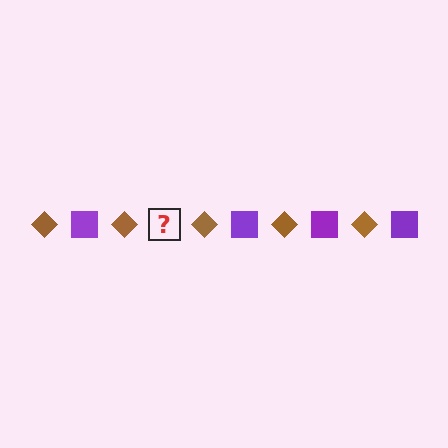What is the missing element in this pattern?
The missing element is a purple square.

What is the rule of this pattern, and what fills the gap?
The rule is that the pattern alternates between brown diamond and purple square. The gap should be filled with a purple square.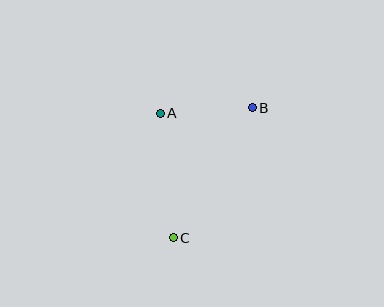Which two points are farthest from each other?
Points B and C are farthest from each other.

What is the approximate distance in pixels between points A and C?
The distance between A and C is approximately 125 pixels.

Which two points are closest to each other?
Points A and B are closest to each other.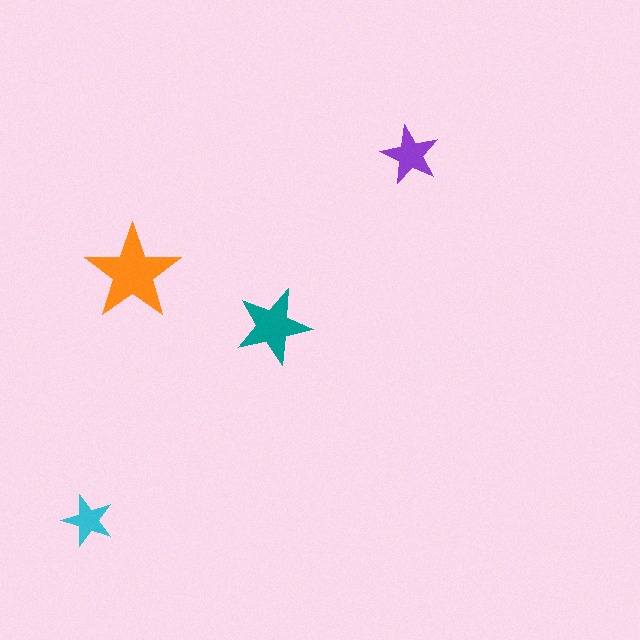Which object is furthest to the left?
The cyan star is leftmost.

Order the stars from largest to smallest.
the orange one, the teal one, the purple one, the cyan one.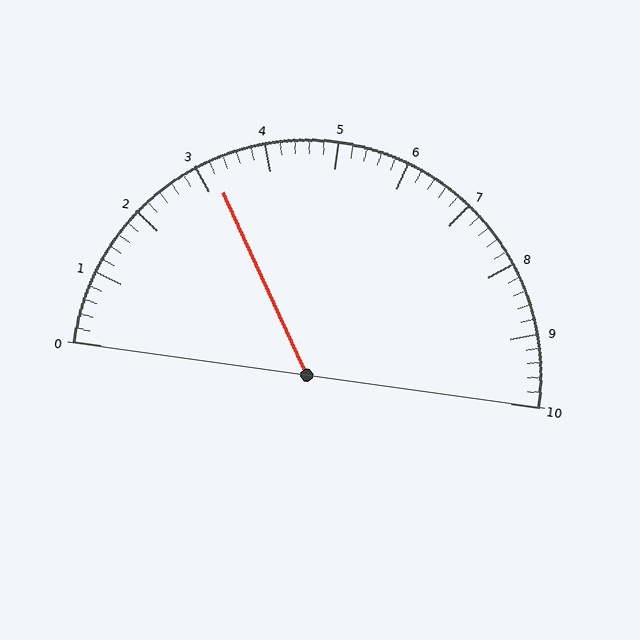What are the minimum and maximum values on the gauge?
The gauge ranges from 0 to 10.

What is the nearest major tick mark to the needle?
The nearest major tick mark is 3.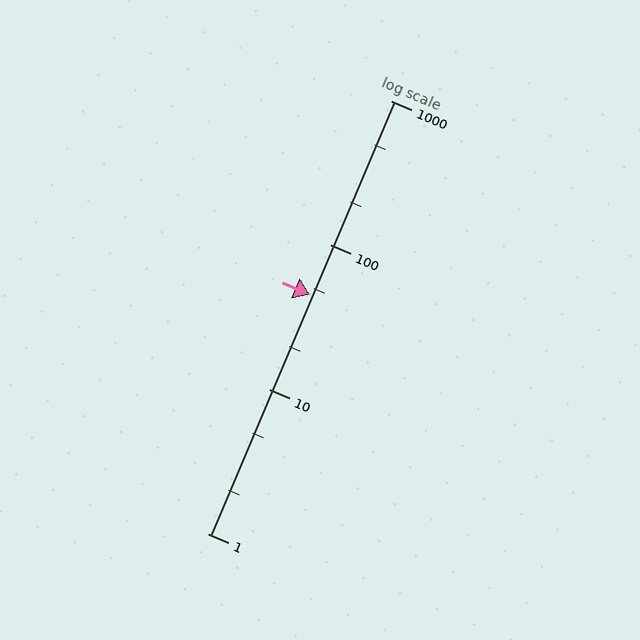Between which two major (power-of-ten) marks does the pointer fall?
The pointer is between 10 and 100.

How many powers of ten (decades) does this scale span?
The scale spans 3 decades, from 1 to 1000.